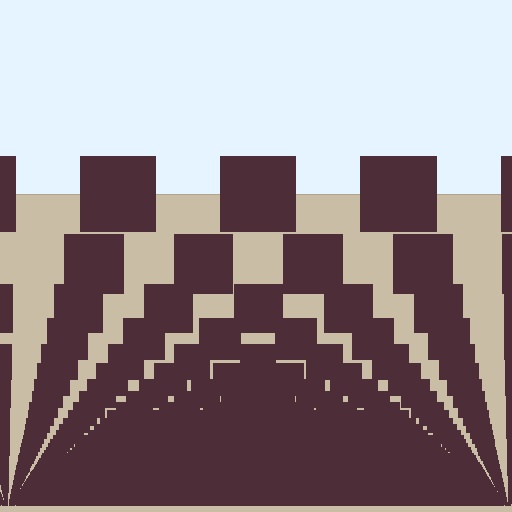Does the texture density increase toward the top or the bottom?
Density increases toward the bottom.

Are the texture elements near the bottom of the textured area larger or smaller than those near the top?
Smaller. The gradient is inverted — elements near the bottom are smaller and denser.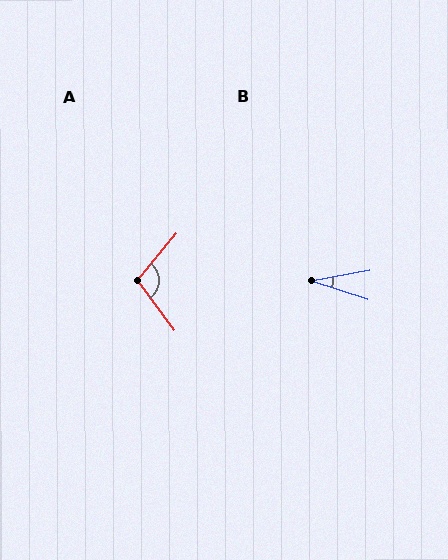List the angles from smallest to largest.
B (29°), A (104°).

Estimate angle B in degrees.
Approximately 29 degrees.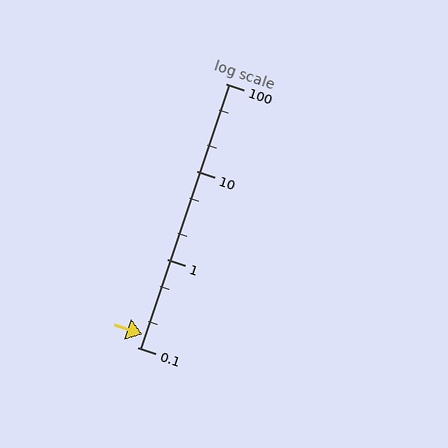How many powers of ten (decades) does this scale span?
The scale spans 3 decades, from 0.1 to 100.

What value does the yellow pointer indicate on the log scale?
The pointer indicates approximately 0.14.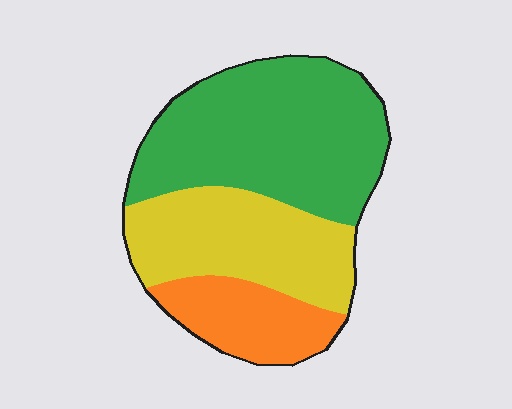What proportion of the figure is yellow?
Yellow takes up about one third (1/3) of the figure.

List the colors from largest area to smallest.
From largest to smallest: green, yellow, orange.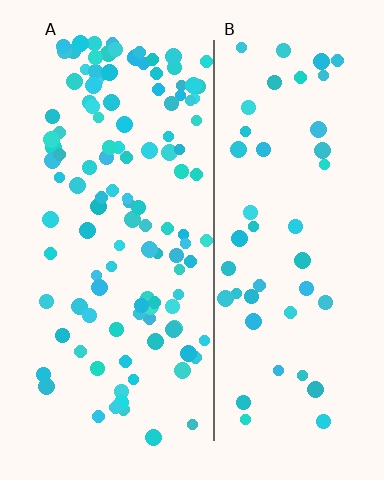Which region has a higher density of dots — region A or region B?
A (the left).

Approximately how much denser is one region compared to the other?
Approximately 2.5× — region A over region B.